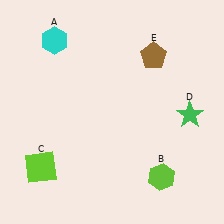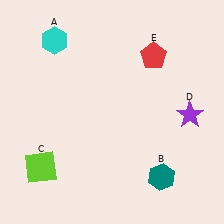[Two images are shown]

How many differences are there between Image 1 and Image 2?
There are 3 differences between the two images.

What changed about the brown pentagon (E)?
In Image 1, E is brown. In Image 2, it changed to red.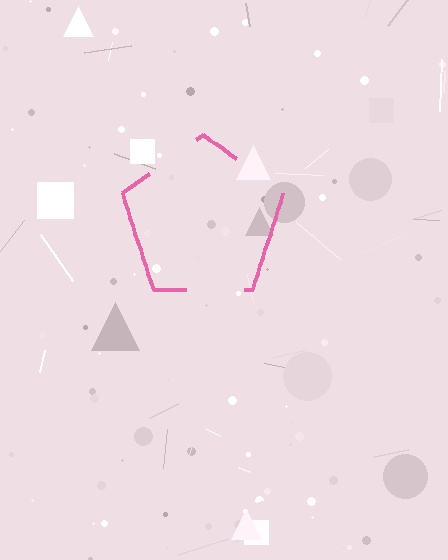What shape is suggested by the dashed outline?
The dashed outline suggests a pentagon.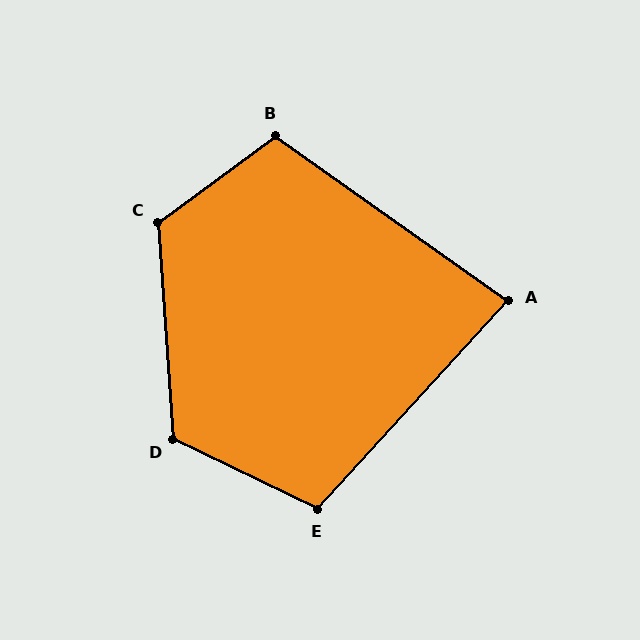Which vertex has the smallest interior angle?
A, at approximately 83 degrees.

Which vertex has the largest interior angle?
C, at approximately 122 degrees.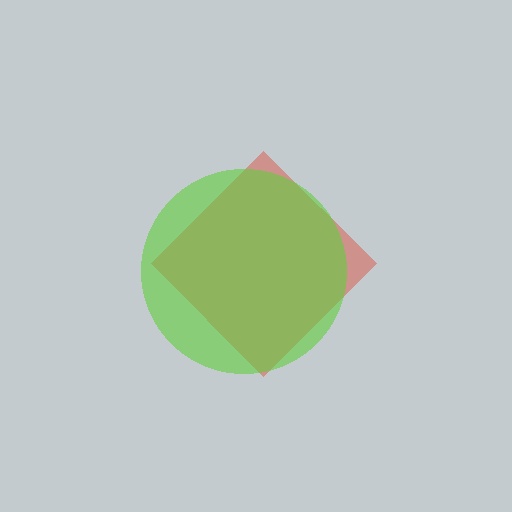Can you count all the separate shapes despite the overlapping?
Yes, there are 2 separate shapes.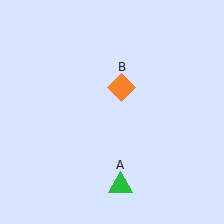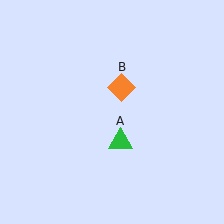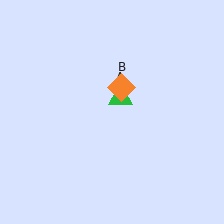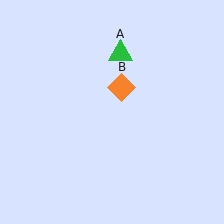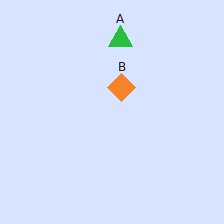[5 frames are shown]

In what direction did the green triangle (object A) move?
The green triangle (object A) moved up.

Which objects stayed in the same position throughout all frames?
Orange diamond (object B) remained stationary.